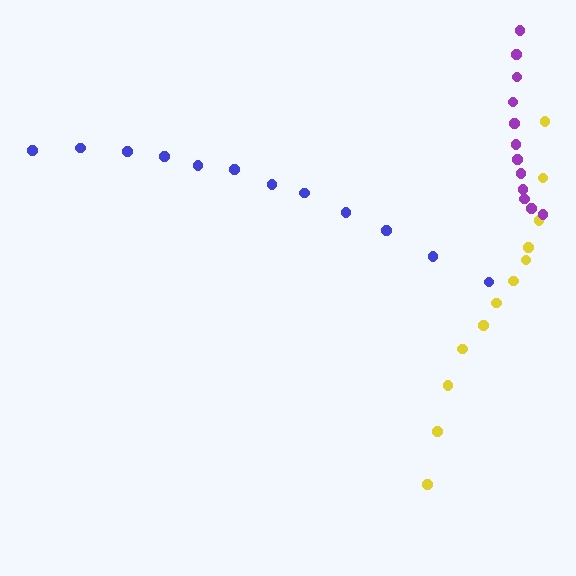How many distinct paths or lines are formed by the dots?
There are 3 distinct paths.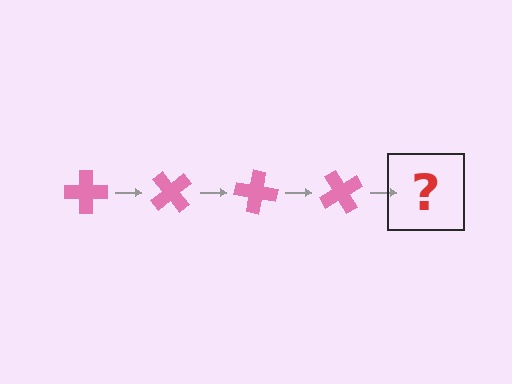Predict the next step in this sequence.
The next step is a pink cross rotated 200 degrees.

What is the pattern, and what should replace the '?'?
The pattern is that the cross rotates 50 degrees each step. The '?' should be a pink cross rotated 200 degrees.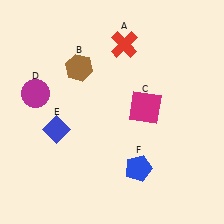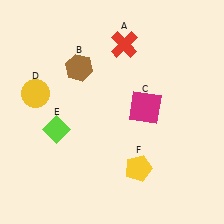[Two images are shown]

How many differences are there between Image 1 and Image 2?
There are 3 differences between the two images.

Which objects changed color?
D changed from magenta to yellow. E changed from blue to lime. F changed from blue to yellow.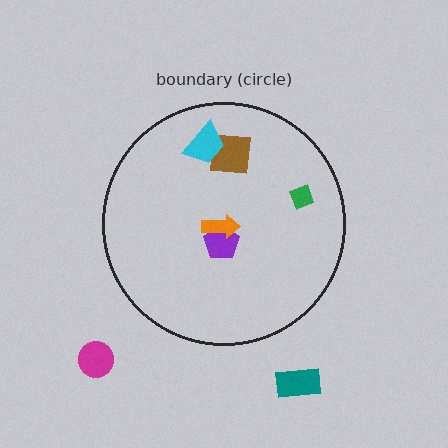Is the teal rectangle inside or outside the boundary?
Outside.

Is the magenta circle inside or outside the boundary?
Outside.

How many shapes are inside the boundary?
5 inside, 2 outside.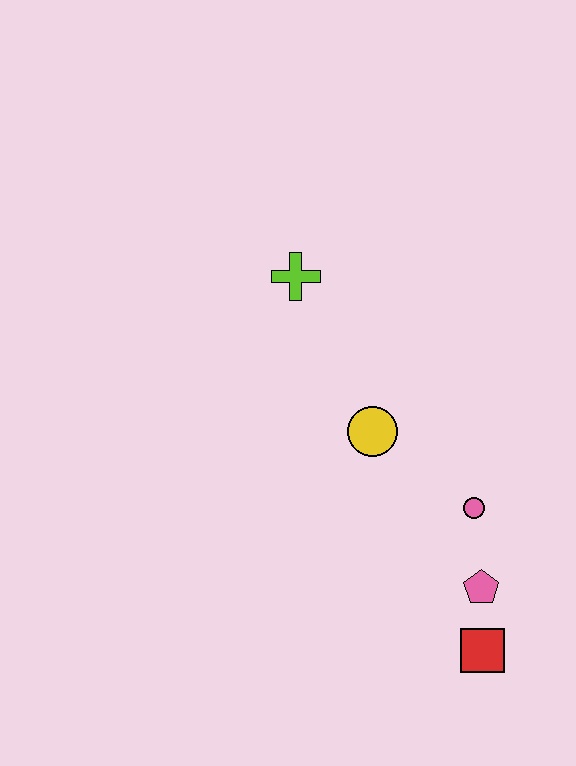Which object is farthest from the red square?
The lime cross is farthest from the red square.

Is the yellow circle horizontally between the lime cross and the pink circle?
Yes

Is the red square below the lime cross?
Yes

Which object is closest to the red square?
The pink pentagon is closest to the red square.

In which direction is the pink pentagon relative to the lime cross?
The pink pentagon is below the lime cross.